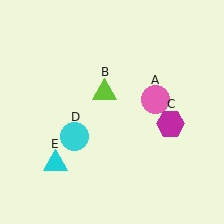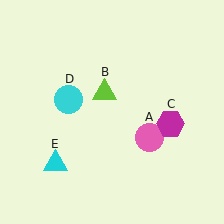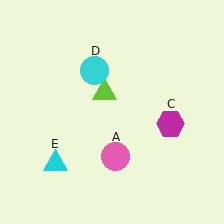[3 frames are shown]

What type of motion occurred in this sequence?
The pink circle (object A), cyan circle (object D) rotated clockwise around the center of the scene.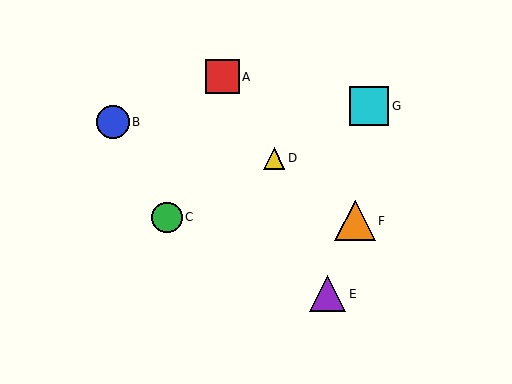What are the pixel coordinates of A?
Object A is at (222, 77).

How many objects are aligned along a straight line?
3 objects (C, D, G) are aligned along a straight line.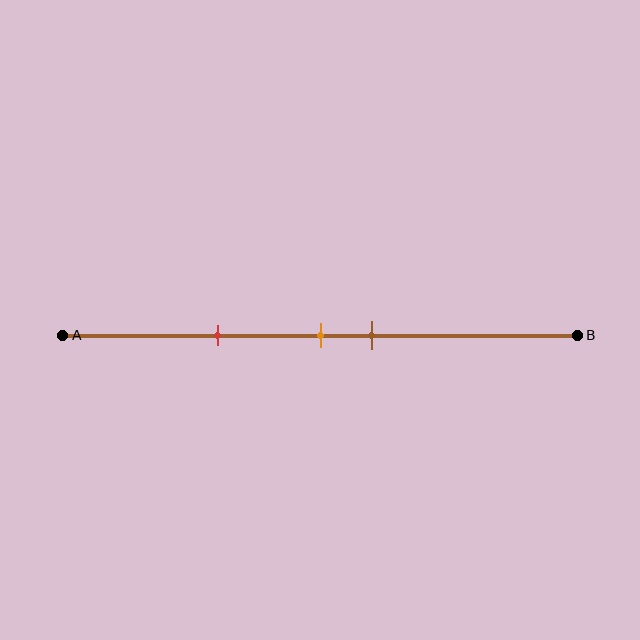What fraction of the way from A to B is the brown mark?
The brown mark is approximately 60% (0.6) of the way from A to B.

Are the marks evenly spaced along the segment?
No, the marks are not evenly spaced.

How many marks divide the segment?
There are 3 marks dividing the segment.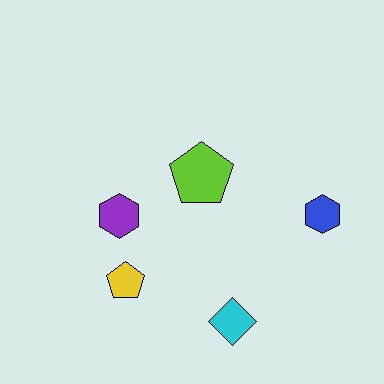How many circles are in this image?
There are no circles.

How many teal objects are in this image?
There are no teal objects.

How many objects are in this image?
There are 5 objects.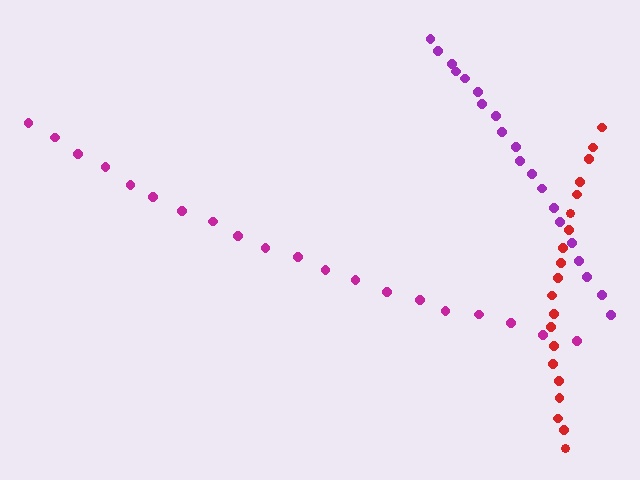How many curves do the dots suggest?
There are 3 distinct paths.